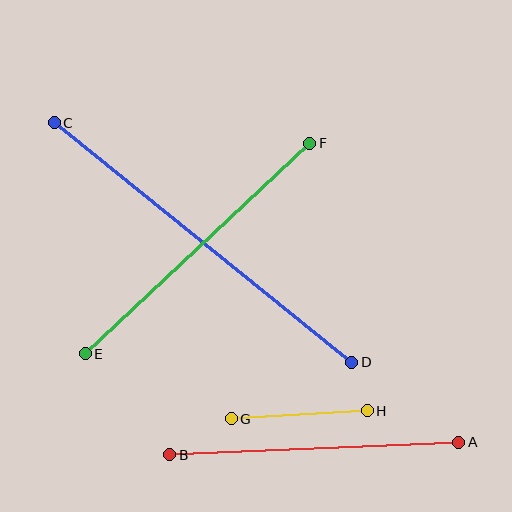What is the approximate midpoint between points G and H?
The midpoint is at approximately (299, 415) pixels.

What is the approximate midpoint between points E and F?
The midpoint is at approximately (198, 248) pixels.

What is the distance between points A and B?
The distance is approximately 289 pixels.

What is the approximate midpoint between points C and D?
The midpoint is at approximately (203, 242) pixels.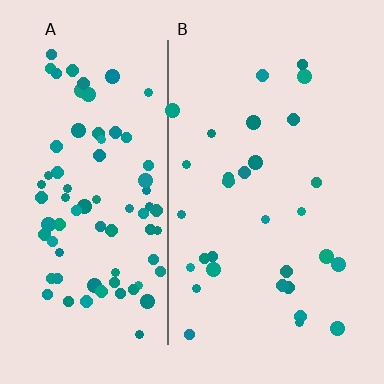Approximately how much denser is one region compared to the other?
Approximately 2.7× — region A over region B.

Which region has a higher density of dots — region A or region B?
A (the left).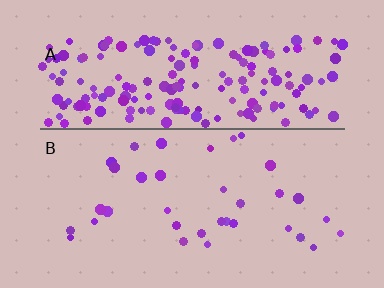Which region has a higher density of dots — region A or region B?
A (the top).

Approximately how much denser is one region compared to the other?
Approximately 5.4× — region A over region B.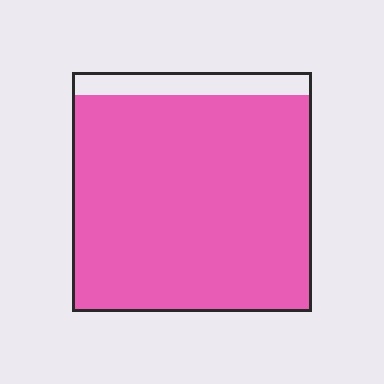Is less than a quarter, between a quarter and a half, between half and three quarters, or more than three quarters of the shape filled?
More than three quarters.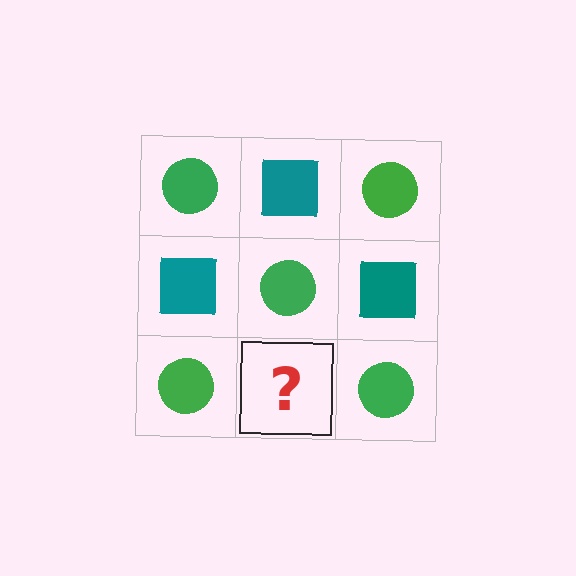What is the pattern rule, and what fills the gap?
The rule is that it alternates green circle and teal square in a checkerboard pattern. The gap should be filled with a teal square.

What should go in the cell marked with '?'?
The missing cell should contain a teal square.